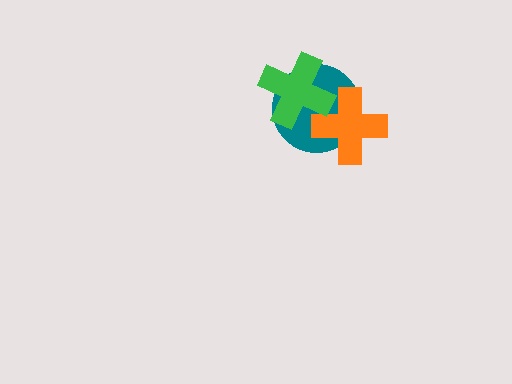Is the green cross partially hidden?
No, no other shape covers it.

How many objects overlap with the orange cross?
2 objects overlap with the orange cross.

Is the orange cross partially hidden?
Yes, it is partially covered by another shape.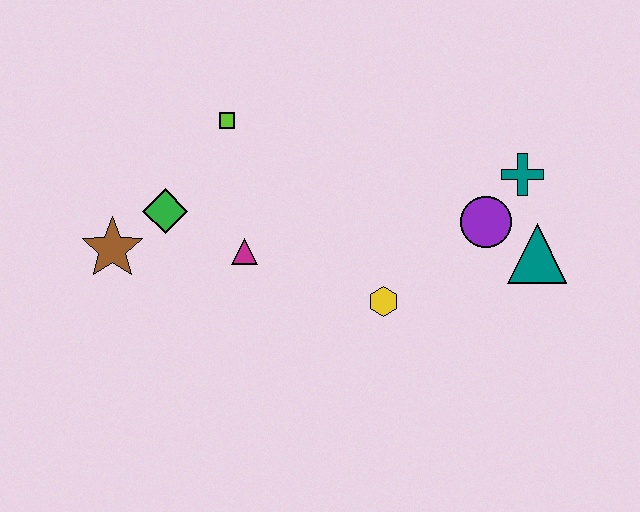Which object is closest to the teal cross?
The purple circle is closest to the teal cross.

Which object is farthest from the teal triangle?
The brown star is farthest from the teal triangle.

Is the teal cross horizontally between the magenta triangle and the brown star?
No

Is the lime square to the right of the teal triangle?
No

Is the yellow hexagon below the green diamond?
Yes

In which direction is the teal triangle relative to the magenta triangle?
The teal triangle is to the right of the magenta triangle.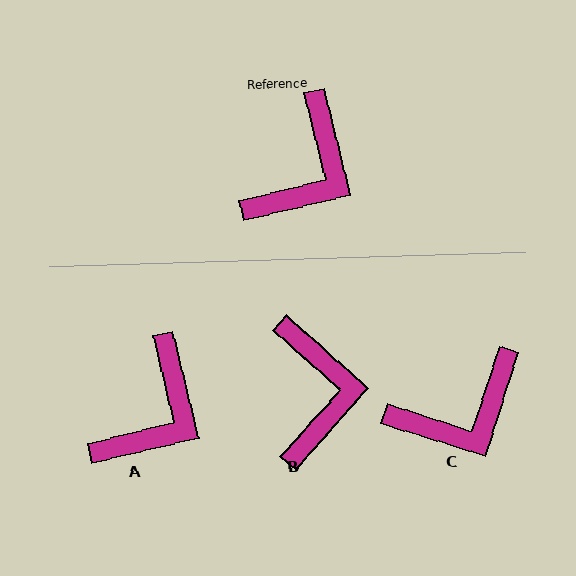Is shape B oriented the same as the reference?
No, it is off by about 35 degrees.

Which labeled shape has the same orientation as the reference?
A.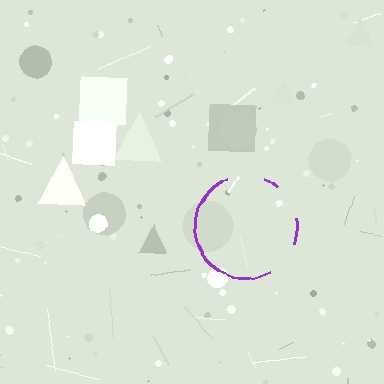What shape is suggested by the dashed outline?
The dashed outline suggests a circle.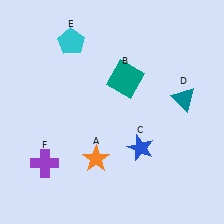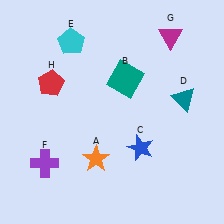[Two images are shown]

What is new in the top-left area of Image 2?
A red pentagon (H) was added in the top-left area of Image 2.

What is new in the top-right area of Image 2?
A magenta triangle (G) was added in the top-right area of Image 2.